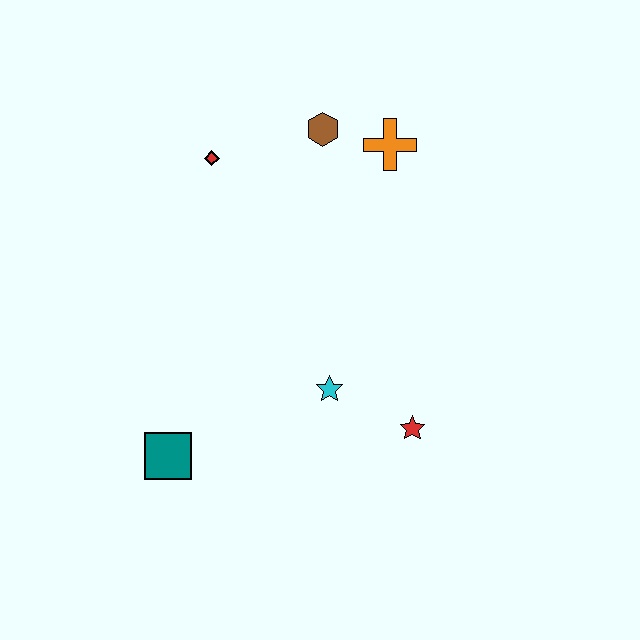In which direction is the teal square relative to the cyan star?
The teal square is to the left of the cyan star.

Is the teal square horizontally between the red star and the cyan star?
No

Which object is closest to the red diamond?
The brown hexagon is closest to the red diamond.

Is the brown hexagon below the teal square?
No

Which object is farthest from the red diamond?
The red star is farthest from the red diamond.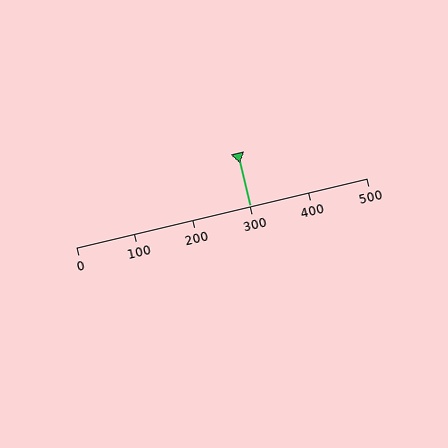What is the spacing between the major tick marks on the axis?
The major ticks are spaced 100 apart.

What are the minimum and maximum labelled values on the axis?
The axis runs from 0 to 500.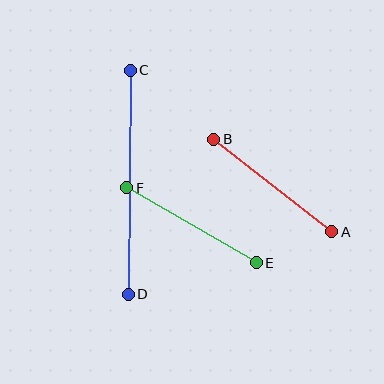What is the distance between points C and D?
The distance is approximately 224 pixels.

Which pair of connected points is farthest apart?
Points C and D are farthest apart.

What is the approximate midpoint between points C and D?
The midpoint is at approximately (129, 182) pixels.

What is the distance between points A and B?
The distance is approximately 150 pixels.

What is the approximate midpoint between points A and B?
The midpoint is at approximately (273, 186) pixels.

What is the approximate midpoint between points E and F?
The midpoint is at approximately (192, 225) pixels.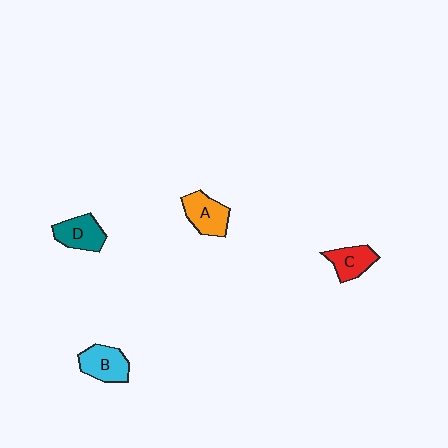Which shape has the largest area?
Shape A (orange).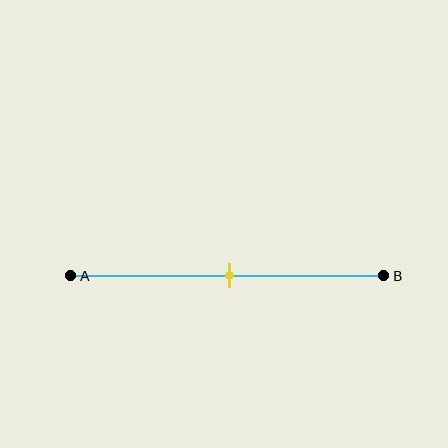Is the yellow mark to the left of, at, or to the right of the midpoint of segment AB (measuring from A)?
The yellow mark is approximately at the midpoint of segment AB.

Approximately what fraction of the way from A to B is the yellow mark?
The yellow mark is approximately 50% of the way from A to B.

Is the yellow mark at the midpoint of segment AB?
Yes, the mark is approximately at the midpoint.